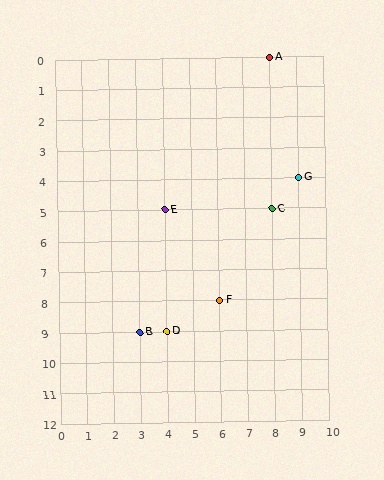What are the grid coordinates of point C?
Point C is at grid coordinates (8, 5).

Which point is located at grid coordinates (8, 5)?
Point C is at (8, 5).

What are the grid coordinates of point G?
Point G is at grid coordinates (9, 4).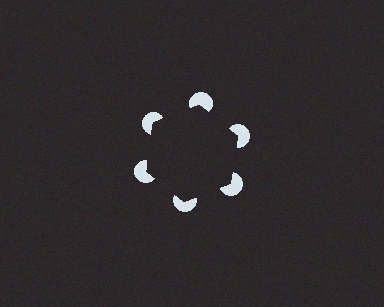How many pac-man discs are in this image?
There are 6 — one at each vertex of the illusory hexagon.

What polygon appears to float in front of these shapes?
An illusory hexagon — its edges are inferred from the aligned wedge cuts in the pac-man discs, not physically drawn.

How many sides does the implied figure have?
6 sides.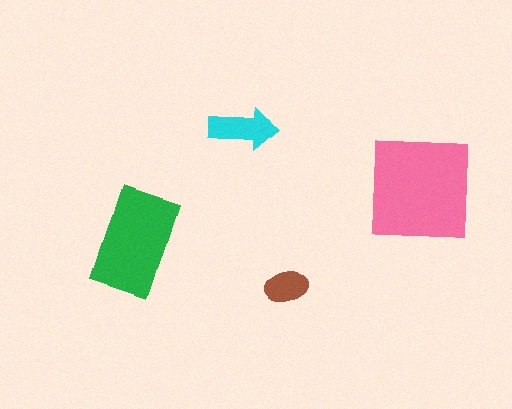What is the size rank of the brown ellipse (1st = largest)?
4th.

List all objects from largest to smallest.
The pink square, the green rectangle, the cyan arrow, the brown ellipse.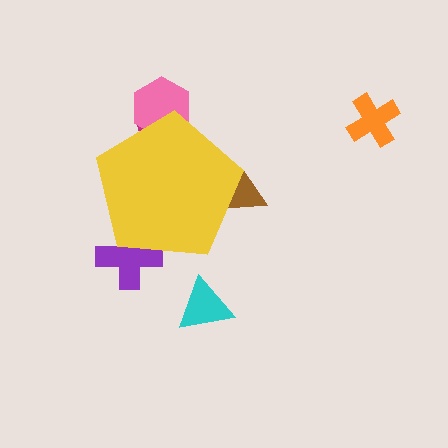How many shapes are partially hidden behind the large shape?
4 shapes are partially hidden.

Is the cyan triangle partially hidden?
No, the cyan triangle is fully visible.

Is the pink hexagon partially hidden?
Yes, the pink hexagon is partially hidden behind the yellow pentagon.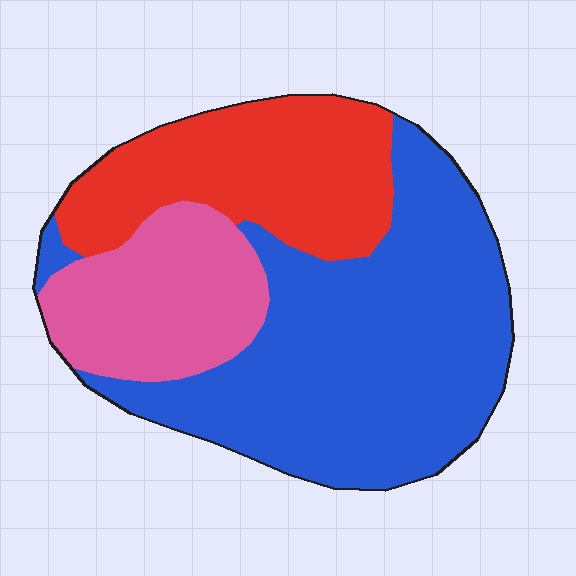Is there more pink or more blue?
Blue.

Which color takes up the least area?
Pink, at roughly 20%.